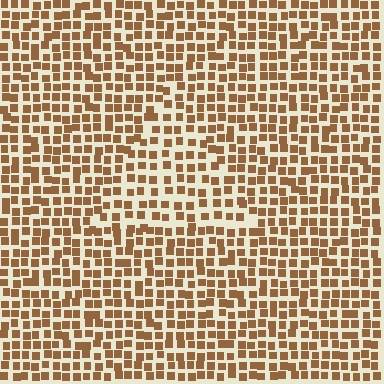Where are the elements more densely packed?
The elements are more densely packed outside the triangle boundary.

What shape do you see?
I see a triangle.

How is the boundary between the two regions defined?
The boundary is defined by a change in element density (approximately 1.4x ratio). All elements are the same color, size, and shape.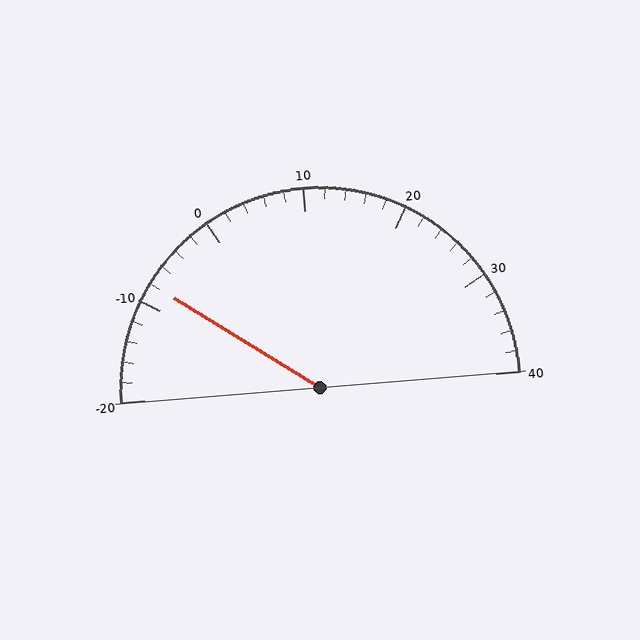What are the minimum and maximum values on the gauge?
The gauge ranges from -20 to 40.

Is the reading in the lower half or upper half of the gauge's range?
The reading is in the lower half of the range (-20 to 40).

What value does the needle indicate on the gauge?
The needle indicates approximately -8.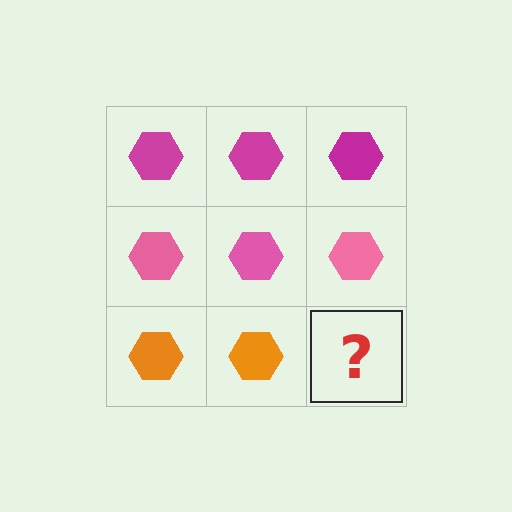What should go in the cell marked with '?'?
The missing cell should contain an orange hexagon.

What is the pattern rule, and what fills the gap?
The rule is that each row has a consistent color. The gap should be filled with an orange hexagon.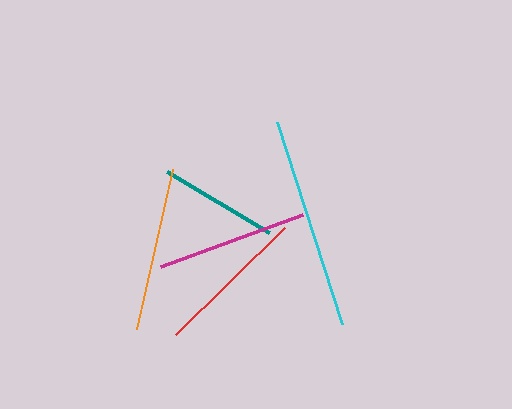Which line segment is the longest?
The cyan line is the longest at approximately 212 pixels.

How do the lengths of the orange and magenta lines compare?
The orange and magenta lines are approximately the same length.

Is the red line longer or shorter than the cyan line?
The cyan line is longer than the red line.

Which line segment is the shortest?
The teal line is the shortest at approximately 119 pixels.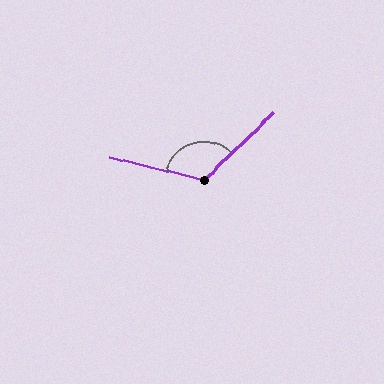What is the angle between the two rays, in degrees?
Approximately 123 degrees.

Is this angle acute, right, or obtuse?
It is obtuse.